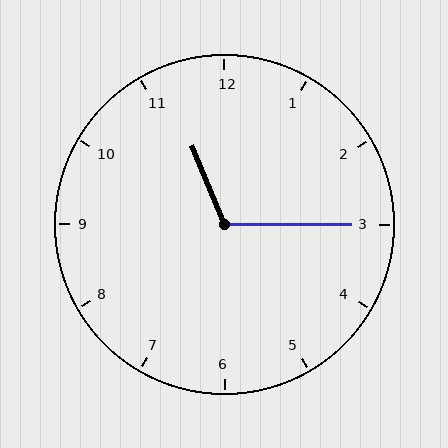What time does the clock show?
11:15.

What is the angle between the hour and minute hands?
Approximately 112 degrees.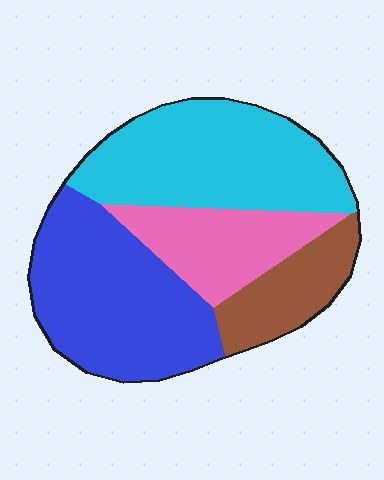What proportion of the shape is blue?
Blue covers around 35% of the shape.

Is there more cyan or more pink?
Cyan.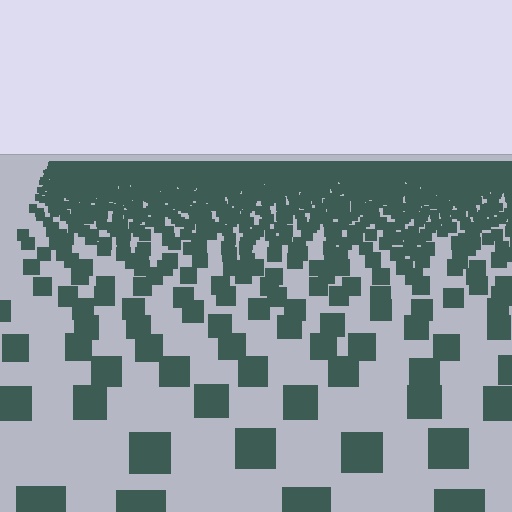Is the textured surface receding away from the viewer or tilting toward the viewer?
The surface is receding away from the viewer. Texture elements get smaller and denser toward the top.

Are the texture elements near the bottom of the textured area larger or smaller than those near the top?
Larger. Near the bottom, elements are closer to the viewer and appear at a bigger on-screen size.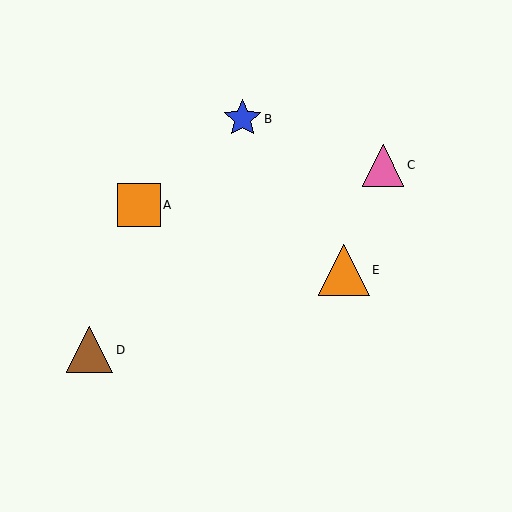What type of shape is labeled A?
Shape A is an orange square.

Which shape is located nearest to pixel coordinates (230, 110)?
The blue star (labeled B) at (242, 119) is nearest to that location.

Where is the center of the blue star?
The center of the blue star is at (242, 119).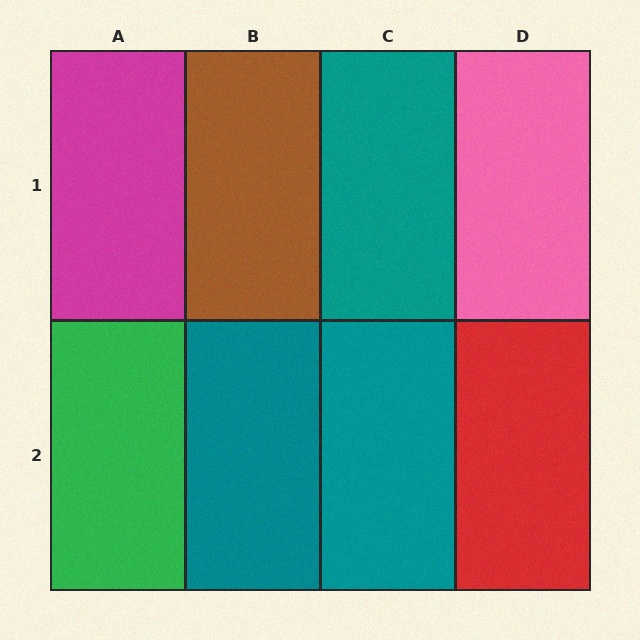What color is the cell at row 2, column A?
Green.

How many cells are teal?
3 cells are teal.